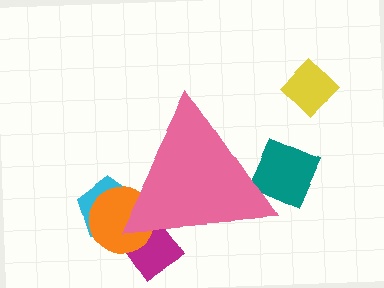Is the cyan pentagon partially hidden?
Yes, the cyan pentagon is partially hidden behind the pink triangle.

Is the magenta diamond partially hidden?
Yes, the magenta diamond is partially hidden behind the pink triangle.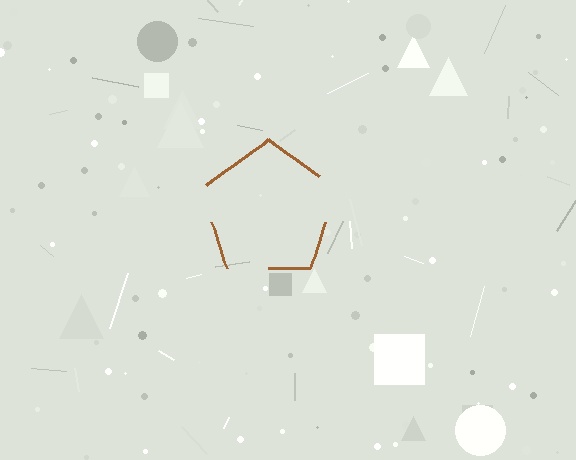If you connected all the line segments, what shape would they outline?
They would outline a pentagon.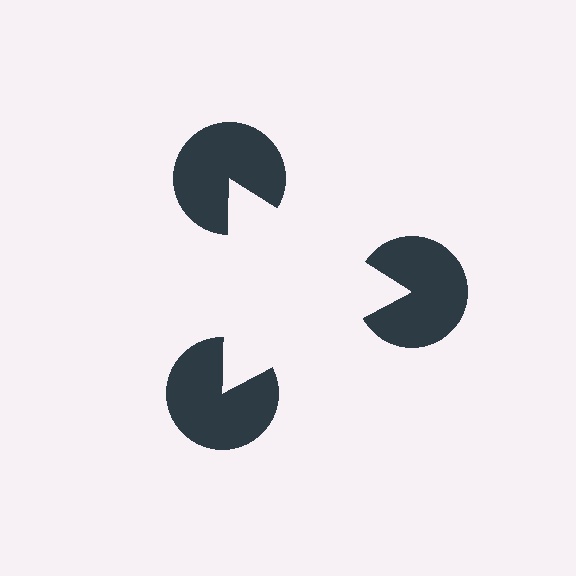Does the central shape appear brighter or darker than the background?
It typically appears slightly brighter than the background, even though no actual brightness change is drawn.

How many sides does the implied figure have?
3 sides.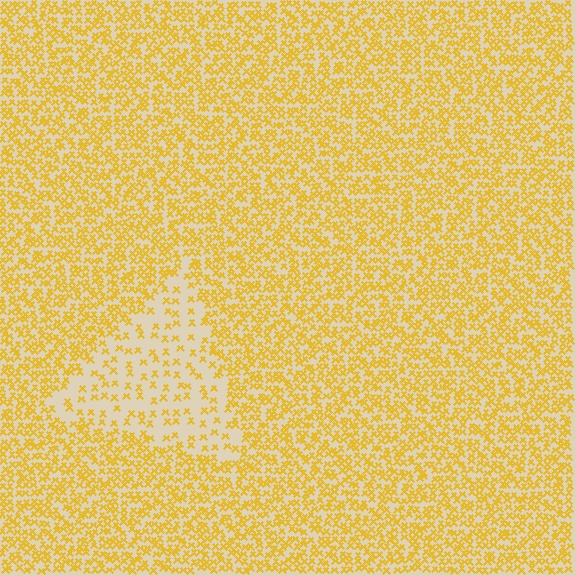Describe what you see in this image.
The image contains small yellow elements arranged at two different densities. A triangle-shaped region is visible where the elements are less densely packed than the surrounding area.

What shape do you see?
I see a triangle.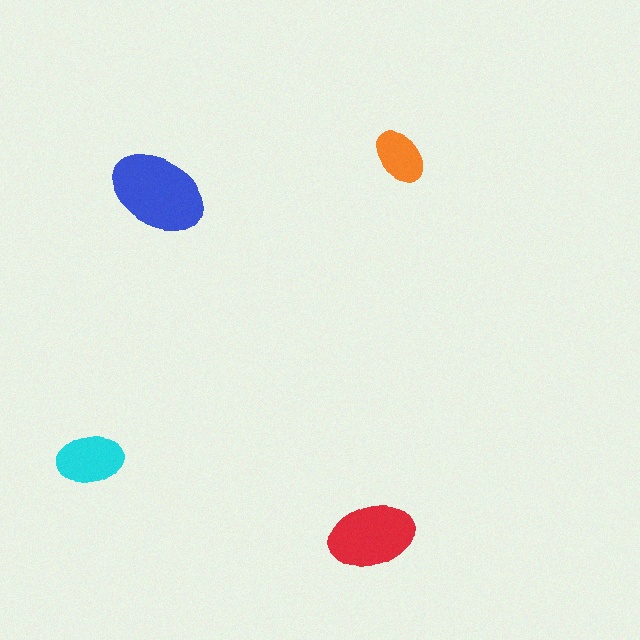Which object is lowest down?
The red ellipse is bottommost.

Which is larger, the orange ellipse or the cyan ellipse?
The cyan one.